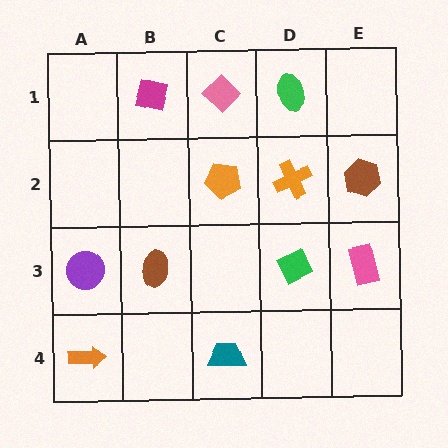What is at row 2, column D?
An orange cross.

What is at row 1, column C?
A pink diamond.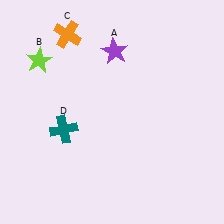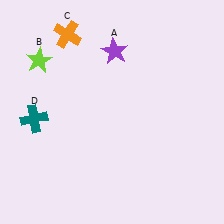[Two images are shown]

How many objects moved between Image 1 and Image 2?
1 object moved between the two images.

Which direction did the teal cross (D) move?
The teal cross (D) moved left.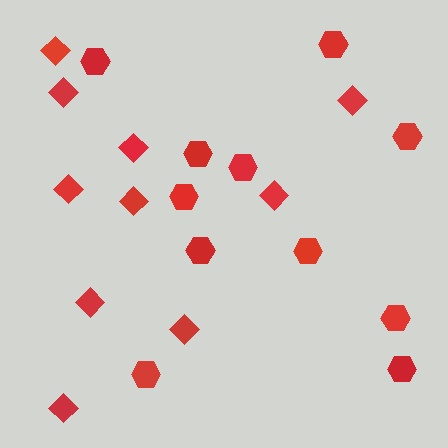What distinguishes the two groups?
There are 2 groups: one group of diamonds (10) and one group of hexagons (11).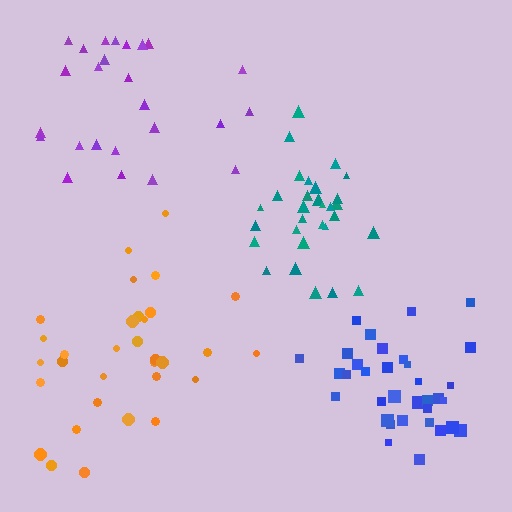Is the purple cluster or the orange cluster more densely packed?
Purple.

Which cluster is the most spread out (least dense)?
Orange.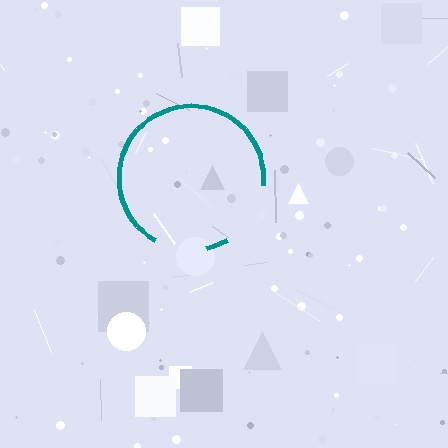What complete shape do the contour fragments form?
The contour fragments form a circle.